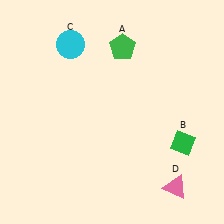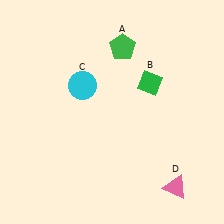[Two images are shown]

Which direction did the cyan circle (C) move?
The cyan circle (C) moved down.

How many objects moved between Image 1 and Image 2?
2 objects moved between the two images.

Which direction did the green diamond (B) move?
The green diamond (B) moved up.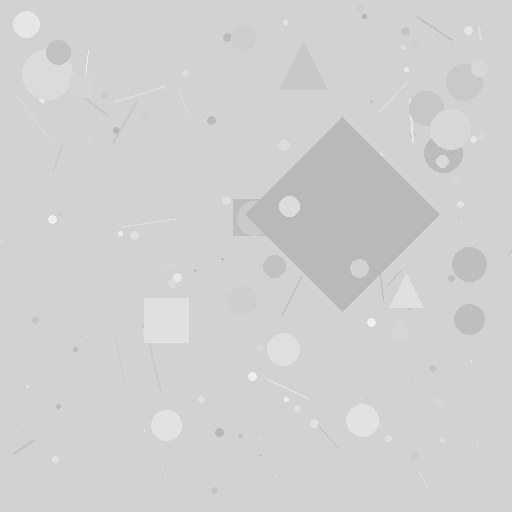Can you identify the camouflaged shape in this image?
The camouflaged shape is a diamond.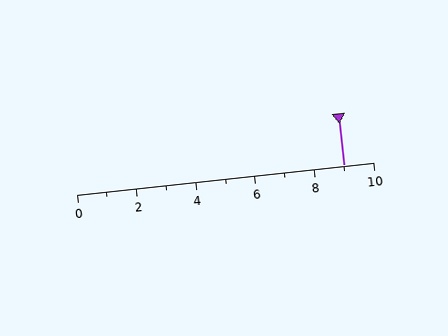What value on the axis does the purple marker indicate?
The marker indicates approximately 9.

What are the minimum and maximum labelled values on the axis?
The axis runs from 0 to 10.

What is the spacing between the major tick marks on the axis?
The major ticks are spaced 2 apart.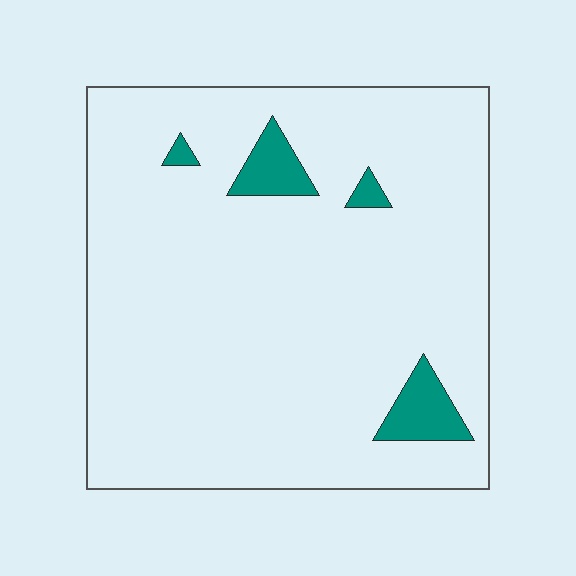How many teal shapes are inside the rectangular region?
4.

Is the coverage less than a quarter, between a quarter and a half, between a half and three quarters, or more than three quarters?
Less than a quarter.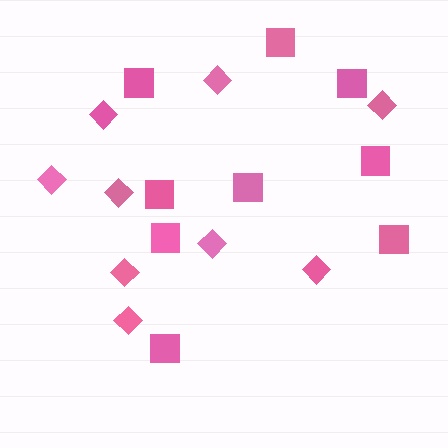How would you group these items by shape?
There are 2 groups: one group of diamonds (9) and one group of squares (9).